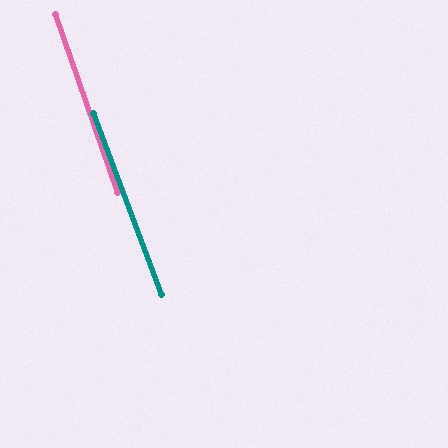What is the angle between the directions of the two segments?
Approximately 1 degree.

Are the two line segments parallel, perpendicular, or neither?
Parallel — their directions differ by only 1.4°.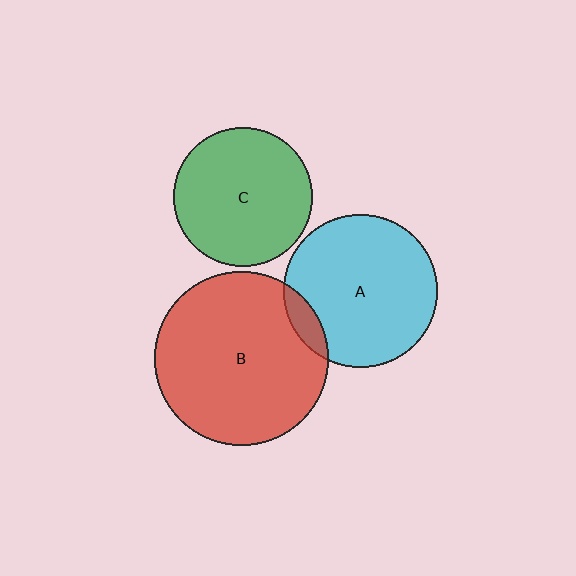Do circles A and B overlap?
Yes.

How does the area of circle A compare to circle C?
Approximately 1.2 times.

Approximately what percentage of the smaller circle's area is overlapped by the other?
Approximately 10%.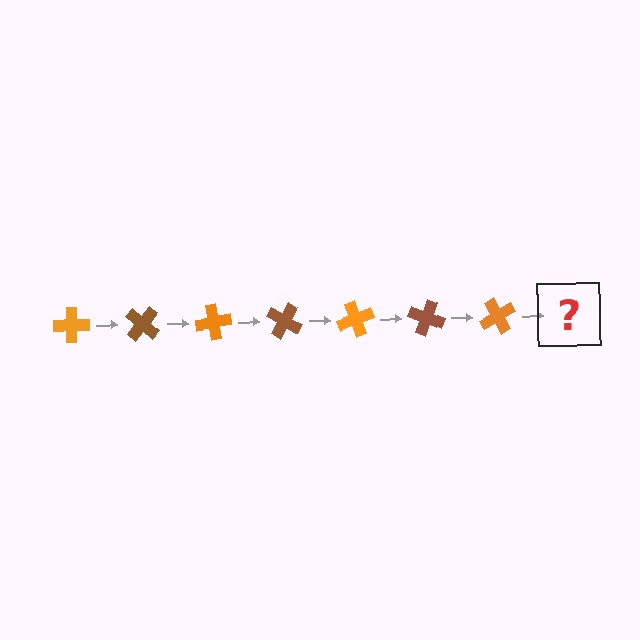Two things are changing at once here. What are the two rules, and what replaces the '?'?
The two rules are that it rotates 40 degrees each step and the color cycles through orange and brown. The '?' should be a brown cross, rotated 280 degrees from the start.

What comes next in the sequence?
The next element should be a brown cross, rotated 280 degrees from the start.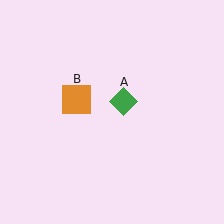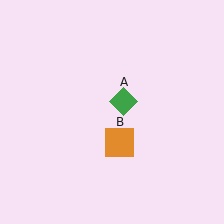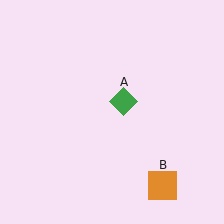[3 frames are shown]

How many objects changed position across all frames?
1 object changed position: orange square (object B).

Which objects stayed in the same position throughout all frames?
Green diamond (object A) remained stationary.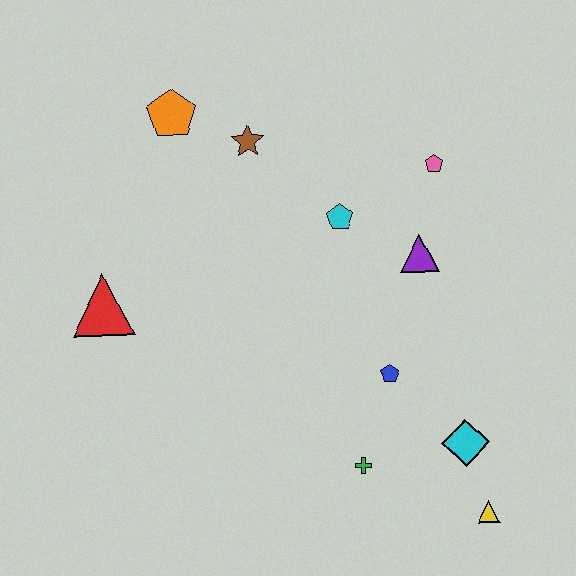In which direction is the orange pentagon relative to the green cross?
The orange pentagon is above the green cross.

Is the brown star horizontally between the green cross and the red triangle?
Yes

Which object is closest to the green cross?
The blue pentagon is closest to the green cross.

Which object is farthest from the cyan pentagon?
The yellow triangle is farthest from the cyan pentagon.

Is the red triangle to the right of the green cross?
No